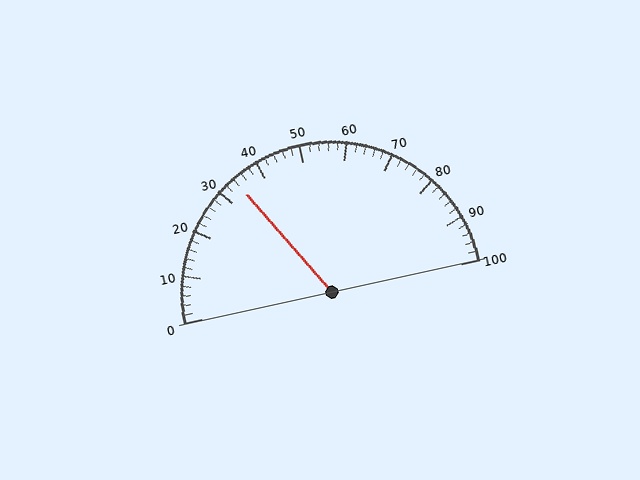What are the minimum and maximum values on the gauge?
The gauge ranges from 0 to 100.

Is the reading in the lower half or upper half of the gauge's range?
The reading is in the lower half of the range (0 to 100).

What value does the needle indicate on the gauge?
The needle indicates approximately 34.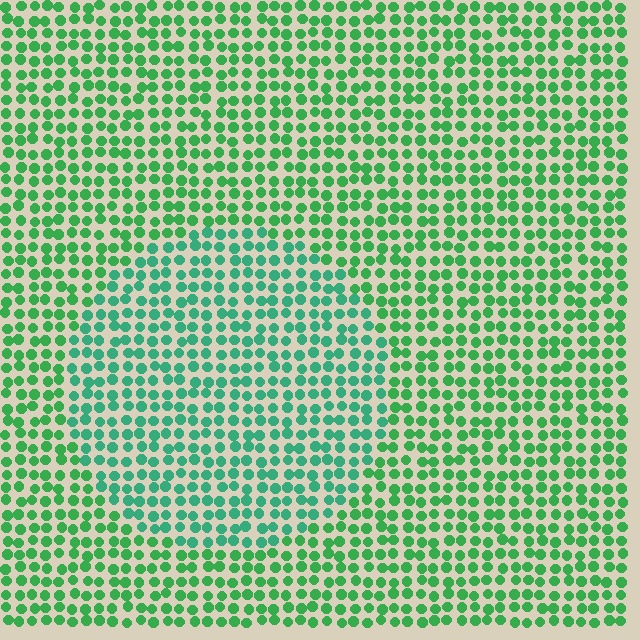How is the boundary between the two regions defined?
The boundary is defined purely by a slight shift in hue (about 24 degrees). Spacing, size, and orientation are identical on both sides.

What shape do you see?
I see a circle.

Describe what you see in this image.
The image is filled with small green elements in a uniform arrangement. A circle-shaped region is visible where the elements are tinted to a slightly different hue, forming a subtle color boundary.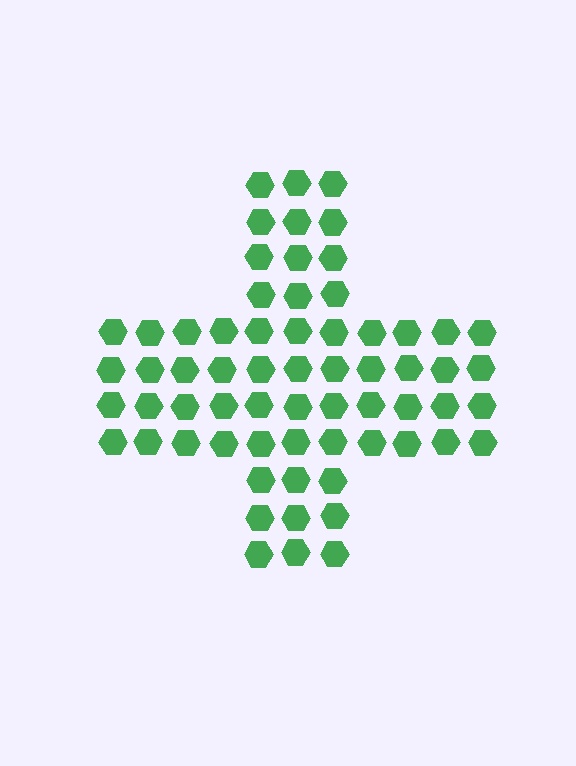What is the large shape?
The large shape is a cross.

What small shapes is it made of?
It is made of small hexagons.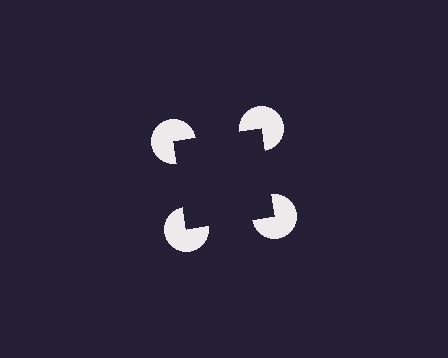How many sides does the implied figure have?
4 sides.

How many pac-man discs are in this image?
There are 4 — one at each vertex of the illusory square.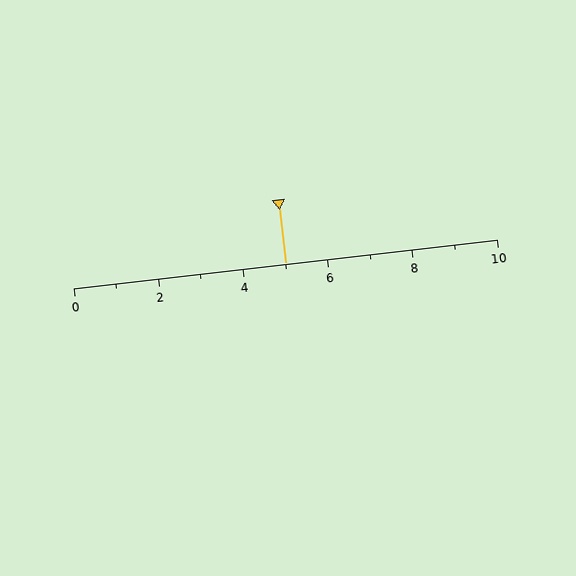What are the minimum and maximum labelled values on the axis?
The axis runs from 0 to 10.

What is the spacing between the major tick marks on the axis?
The major ticks are spaced 2 apart.